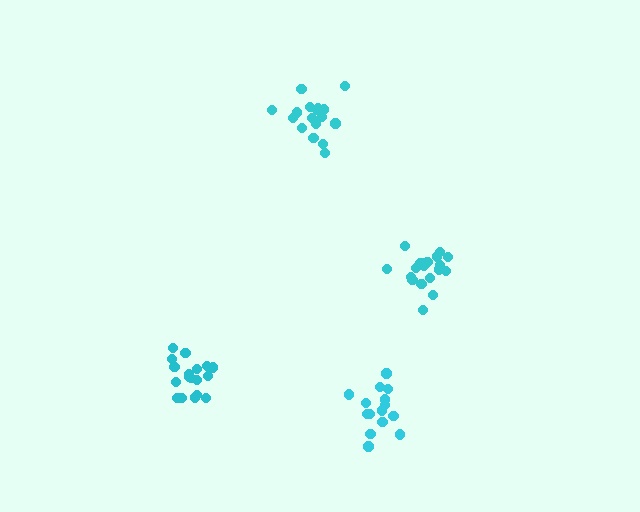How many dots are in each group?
Group 1: 18 dots, Group 2: 17 dots, Group 3: 19 dots, Group 4: 15 dots (69 total).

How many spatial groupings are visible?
There are 4 spatial groupings.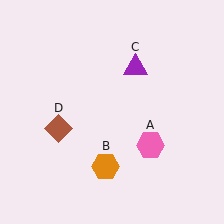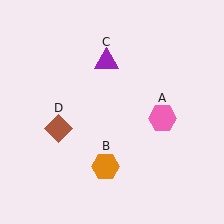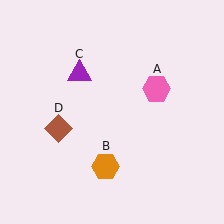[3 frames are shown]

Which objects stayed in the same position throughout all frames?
Orange hexagon (object B) and brown diamond (object D) remained stationary.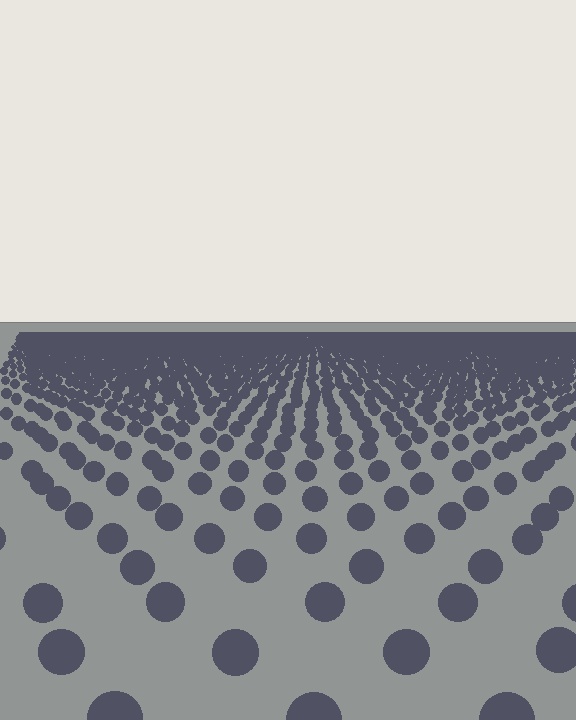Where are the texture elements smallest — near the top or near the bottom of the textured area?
Near the top.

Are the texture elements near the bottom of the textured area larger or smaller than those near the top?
Larger. Near the bottom, elements are closer to the viewer and appear at a bigger on-screen size.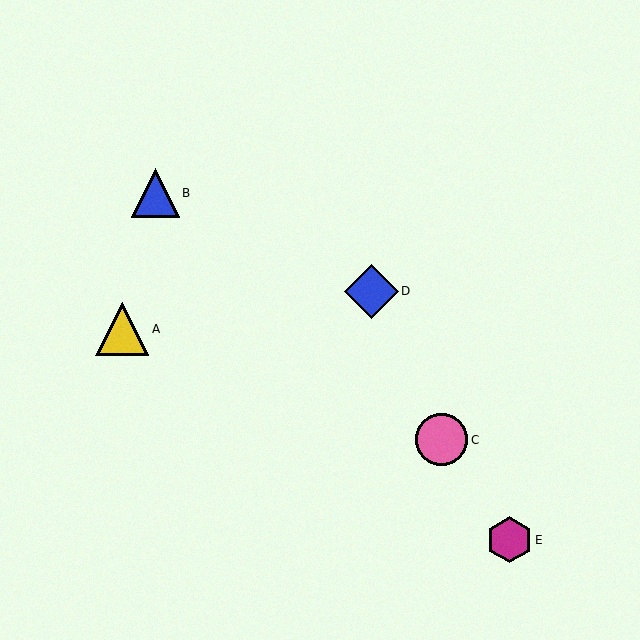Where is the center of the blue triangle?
The center of the blue triangle is at (155, 193).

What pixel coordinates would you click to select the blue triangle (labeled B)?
Click at (155, 193) to select the blue triangle B.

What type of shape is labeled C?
Shape C is a pink circle.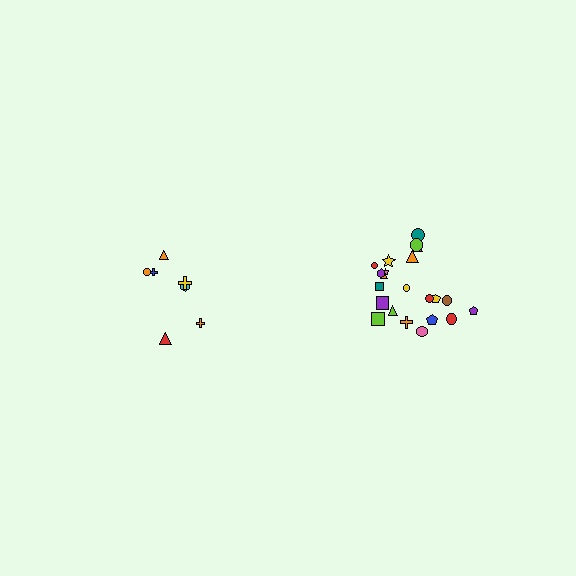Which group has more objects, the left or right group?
The right group.